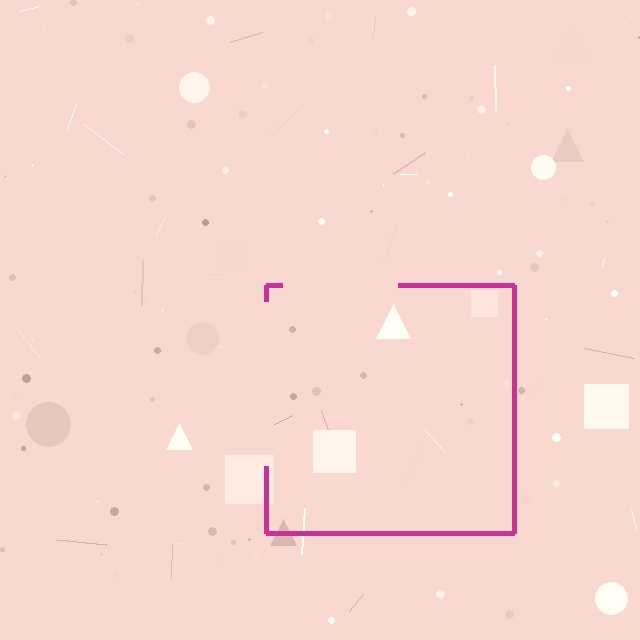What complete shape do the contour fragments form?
The contour fragments form a square.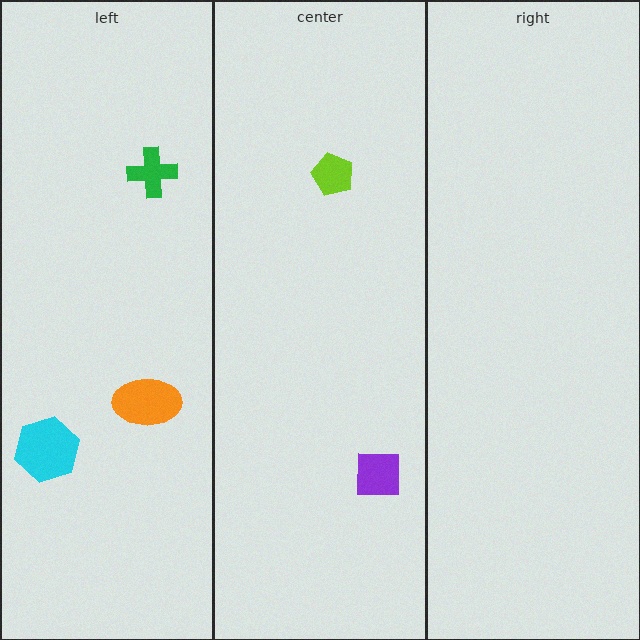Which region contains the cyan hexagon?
The left region.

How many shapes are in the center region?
2.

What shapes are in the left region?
The green cross, the orange ellipse, the cyan hexagon.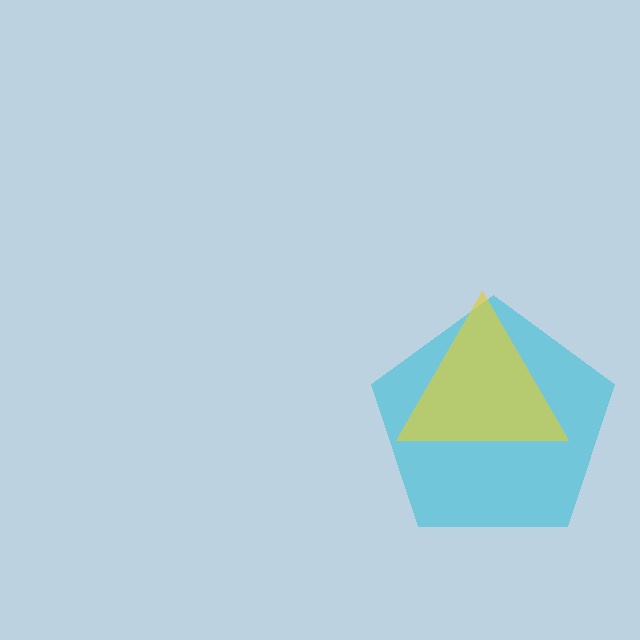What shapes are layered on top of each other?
The layered shapes are: a cyan pentagon, a yellow triangle.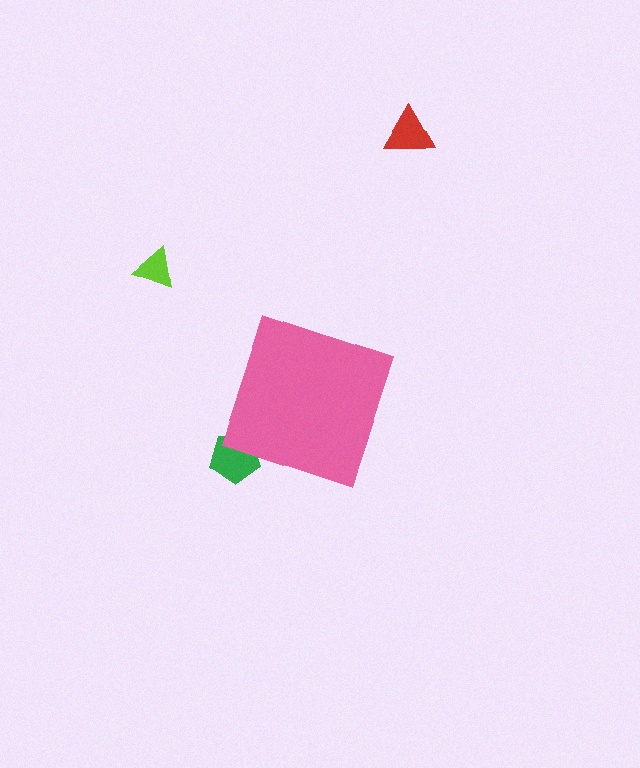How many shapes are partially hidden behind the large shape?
1 shape is partially hidden.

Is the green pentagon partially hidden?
Yes, the green pentagon is partially hidden behind the pink diamond.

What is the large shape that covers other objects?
A pink diamond.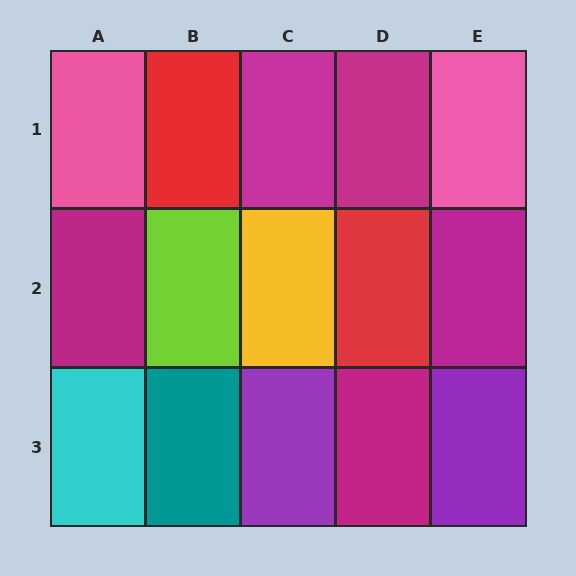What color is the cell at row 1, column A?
Pink.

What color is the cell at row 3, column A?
Cyan.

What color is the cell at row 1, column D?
Magenta.